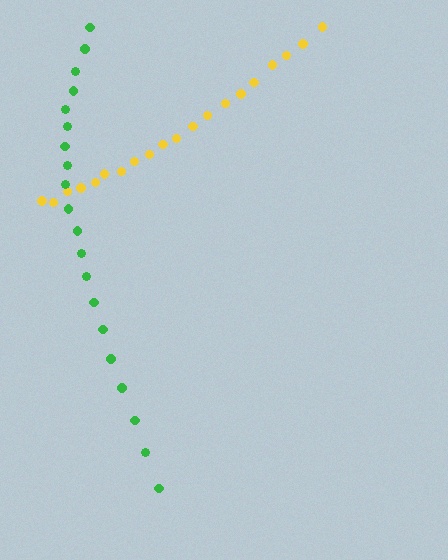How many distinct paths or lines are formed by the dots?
There are 2 distinct paths.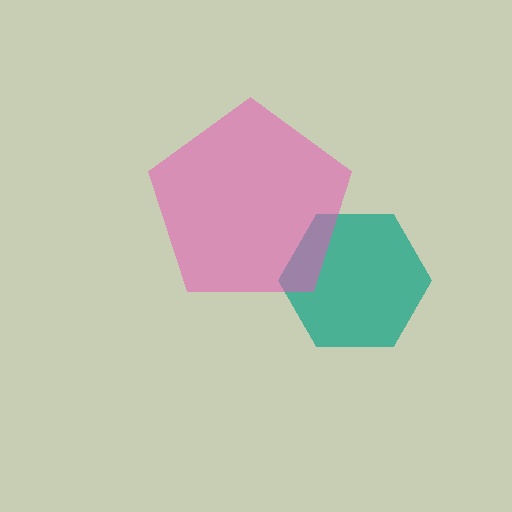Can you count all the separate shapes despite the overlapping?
Yes, there are 2 separate shapes.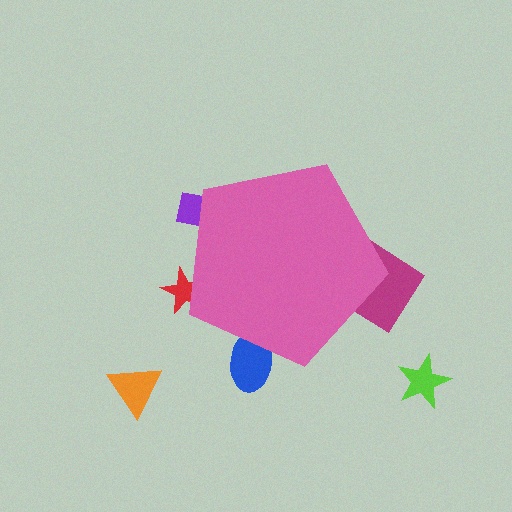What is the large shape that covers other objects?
A pink pentagon.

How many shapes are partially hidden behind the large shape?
4 shapes are partially hidden.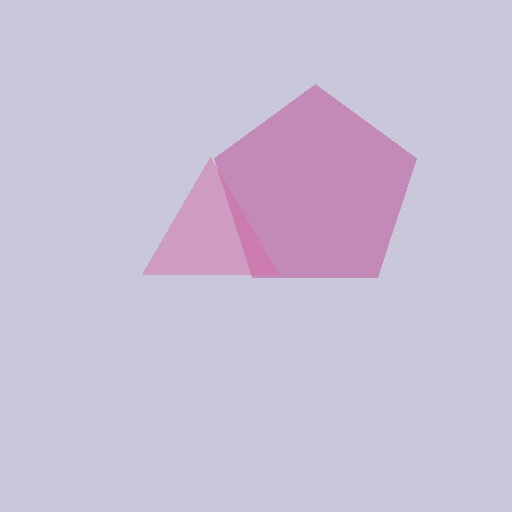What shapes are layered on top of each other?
The layered shapes are: a magenta pentagon, a pink triangle.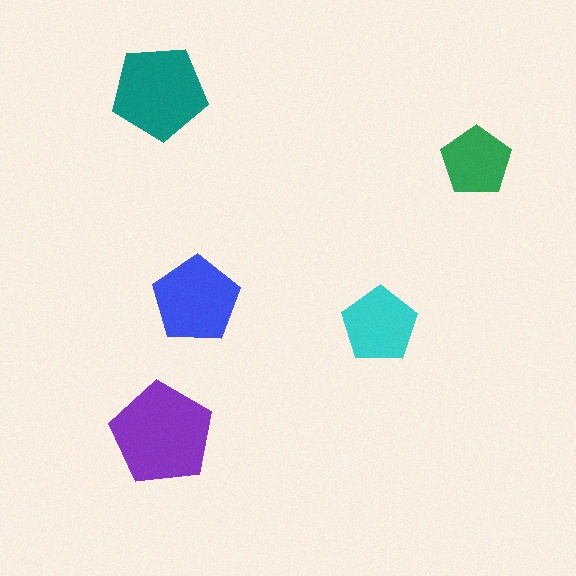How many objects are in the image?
There are 5 objects in the image.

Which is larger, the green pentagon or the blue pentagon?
The blue one.